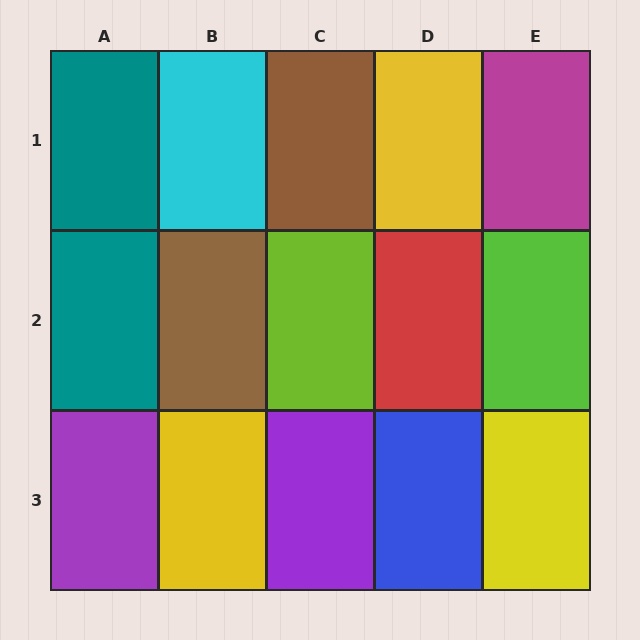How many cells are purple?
2 cells are purple.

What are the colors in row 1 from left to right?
Teal, cyan, brown, yellow, magenta.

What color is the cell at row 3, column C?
Purple.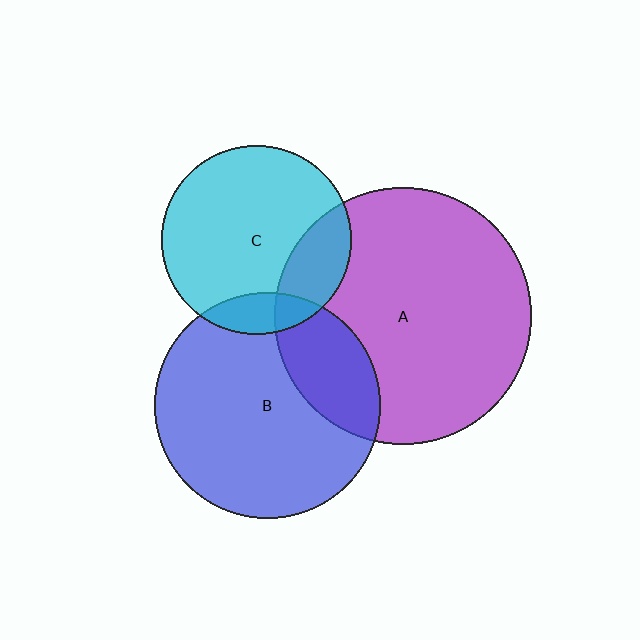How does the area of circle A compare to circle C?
Approximately 1.8 times.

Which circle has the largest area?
Circle A (purple).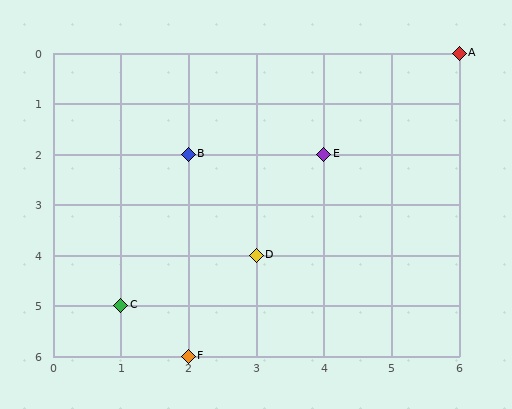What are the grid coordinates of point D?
Point D is at grid coordinates (3, 4).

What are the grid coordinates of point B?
Point B is at grid coordinates (2, 2).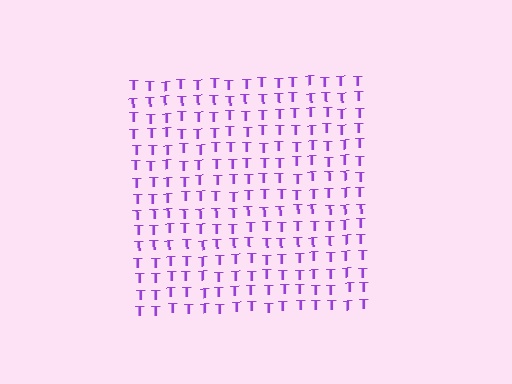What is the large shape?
The large shape is a square.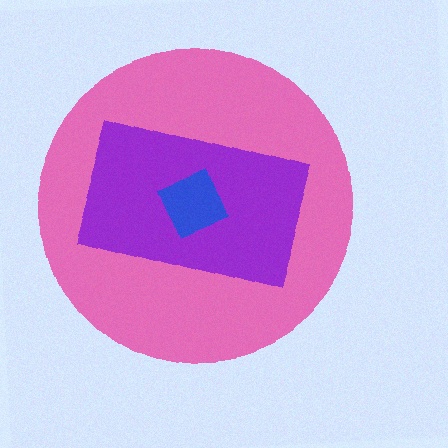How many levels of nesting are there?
3.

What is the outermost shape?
The pink circle.